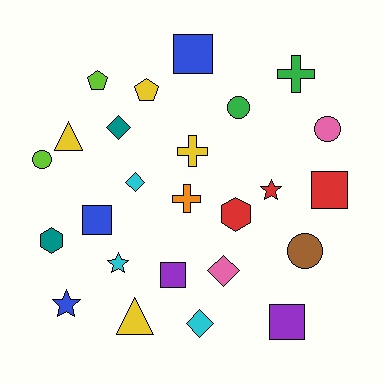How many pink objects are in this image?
There are 2 pink objects.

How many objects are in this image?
There are 25 objects.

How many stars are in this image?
There are 3 stars.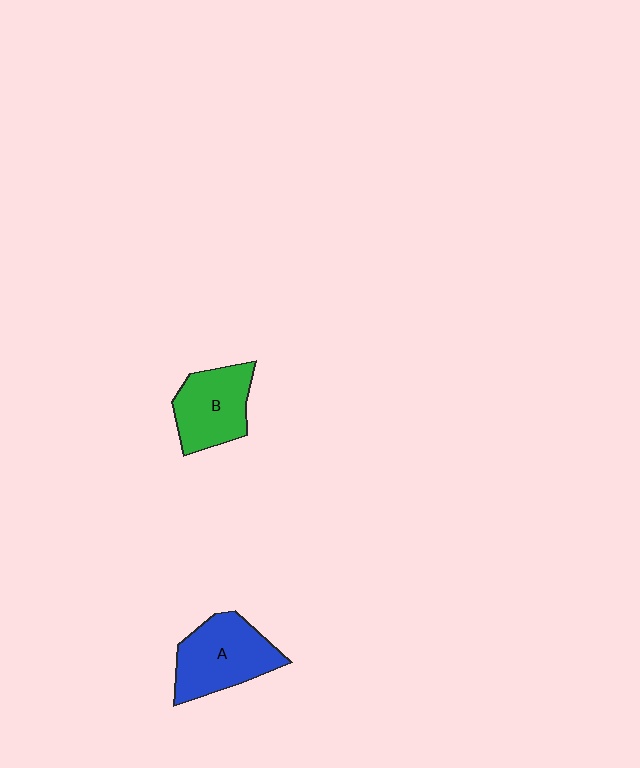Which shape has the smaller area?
Shape B (green).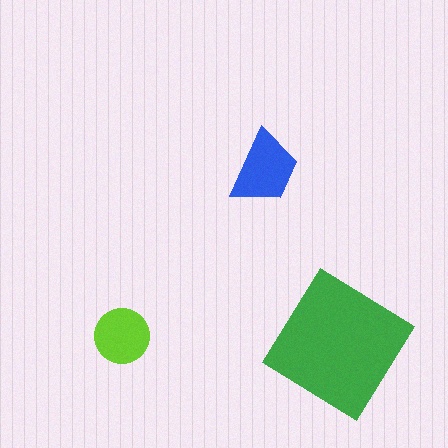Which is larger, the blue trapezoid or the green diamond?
The green diamond.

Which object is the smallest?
The lime circle.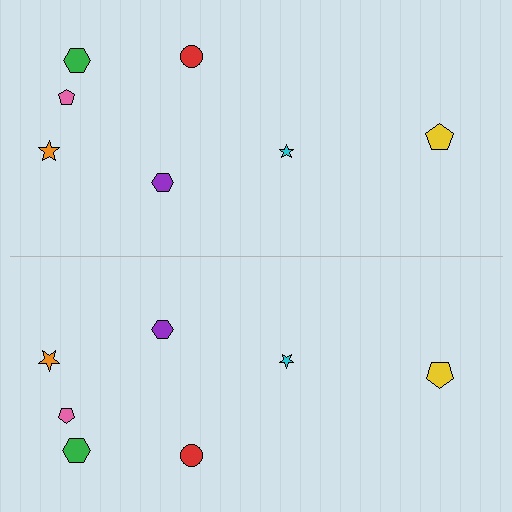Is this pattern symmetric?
Yes, this pattern has bilateral (reflection) symmetry.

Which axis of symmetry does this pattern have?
The pattern has a horizontal axis of symmetry running through the center of the image.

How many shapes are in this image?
There are 14 shapes in this image.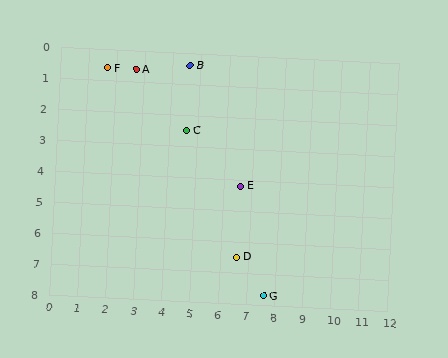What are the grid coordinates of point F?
Point F is at approximately (1.7, 0.6).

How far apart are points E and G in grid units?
Points E and G are about 3.6 grid units apart.